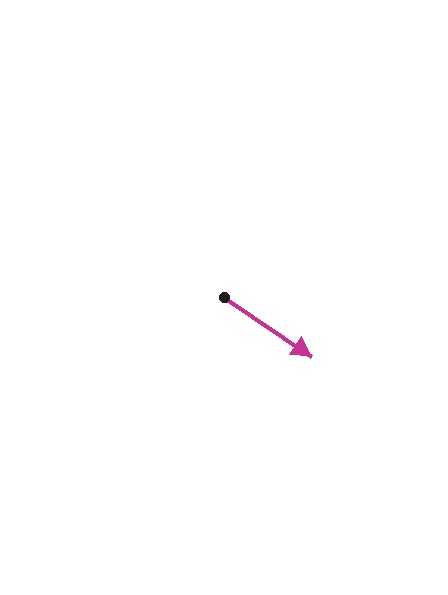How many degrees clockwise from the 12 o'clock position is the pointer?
Approximately 124 degrees.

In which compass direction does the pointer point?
Southeast.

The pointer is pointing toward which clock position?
Roughly 4 o'clock.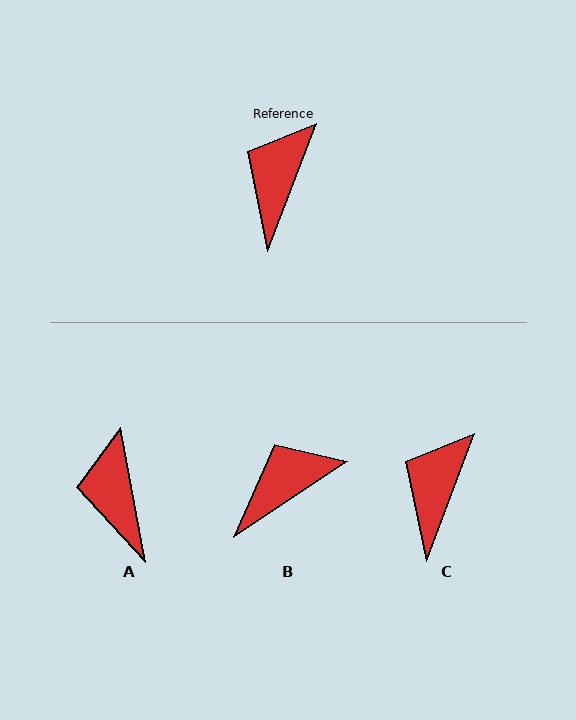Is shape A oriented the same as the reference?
No, it is off by about 31 degrees.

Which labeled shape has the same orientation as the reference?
C.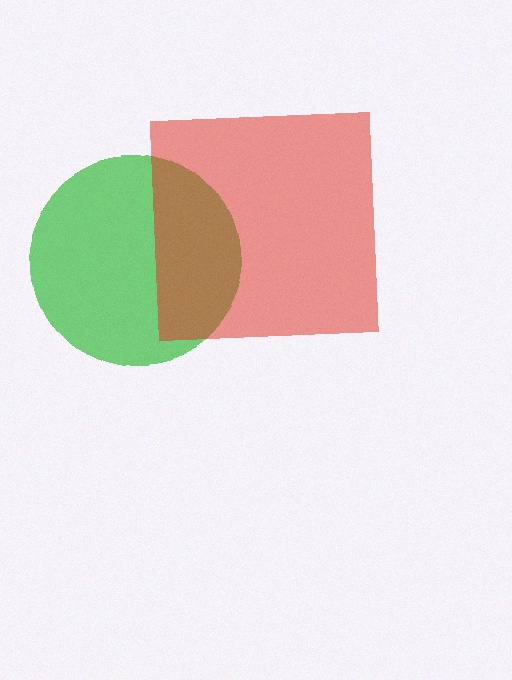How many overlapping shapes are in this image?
There are 2 overlapping shapes in the image.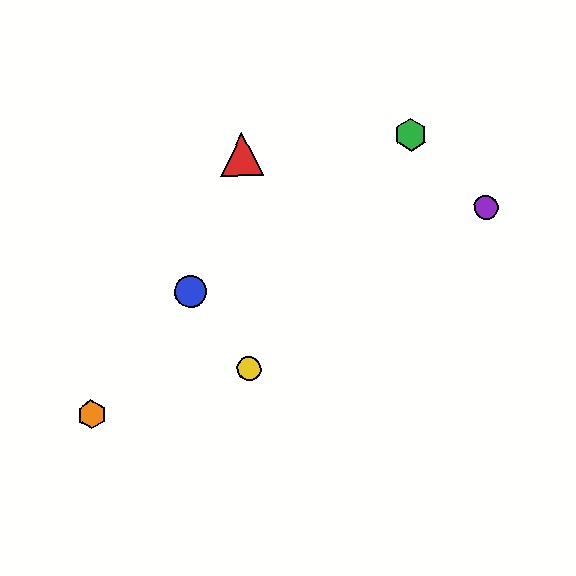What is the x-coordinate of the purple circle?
The purple circle is at x≈486.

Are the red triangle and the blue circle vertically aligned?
No, the red triangle is at x≈242 and the blue circle is at x≈190.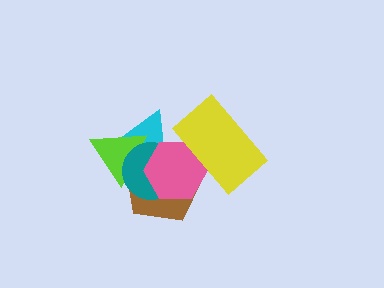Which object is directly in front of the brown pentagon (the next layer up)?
The teal circle is directly in front of the brown pentagon.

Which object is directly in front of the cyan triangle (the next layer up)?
The lime triangle is directly in front of the cyan triangle.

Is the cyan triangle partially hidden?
Yes, it is partially covered by another shape.